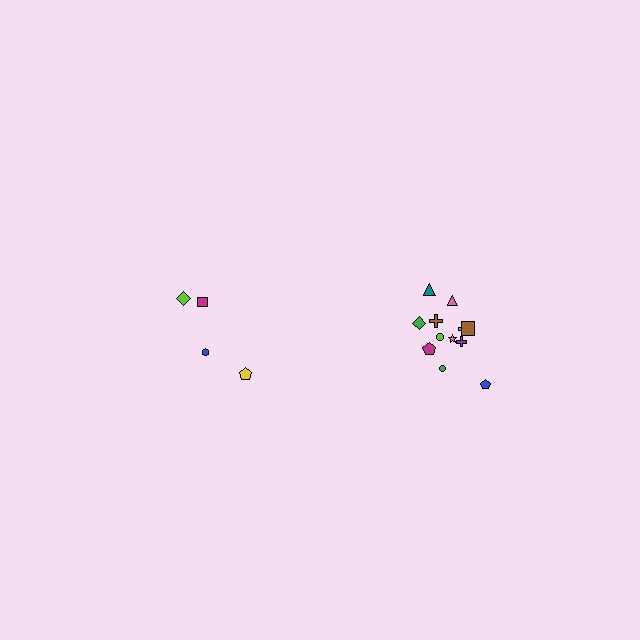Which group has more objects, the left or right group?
The right group.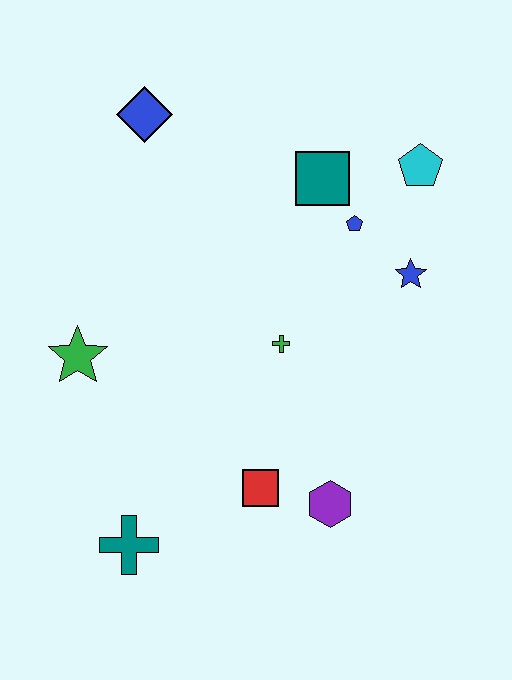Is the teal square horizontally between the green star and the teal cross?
No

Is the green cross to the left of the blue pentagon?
Yes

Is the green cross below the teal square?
Yes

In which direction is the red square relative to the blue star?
The red square is below the blue star.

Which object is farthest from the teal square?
The teal cross is farthest from the teal square.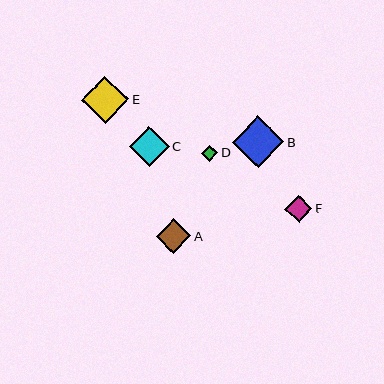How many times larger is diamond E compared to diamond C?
Diamond E is approximately 1.2 times the size of diamond C.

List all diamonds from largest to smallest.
From largest to smallest: B, E, C, A, F, D.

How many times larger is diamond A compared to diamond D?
Diamond A is approximately 2.1 times the size of diamond D.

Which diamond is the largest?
Diamond B is the largest with a size of approximately 51 pixels.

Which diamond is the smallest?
Diamond D is the smallest with a size of approximately 16 pixels.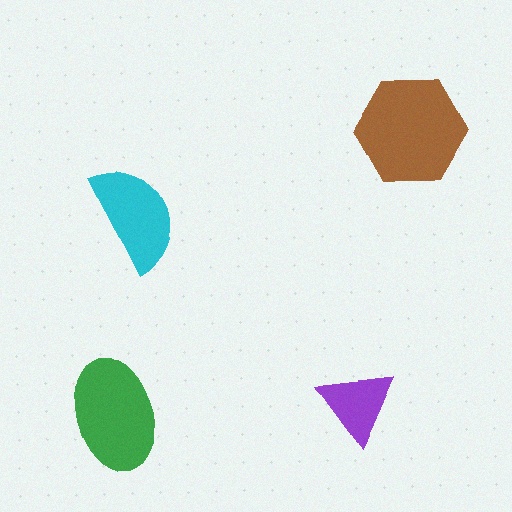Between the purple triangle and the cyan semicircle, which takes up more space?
The cyan semicircle.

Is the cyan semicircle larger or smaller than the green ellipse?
Smaller.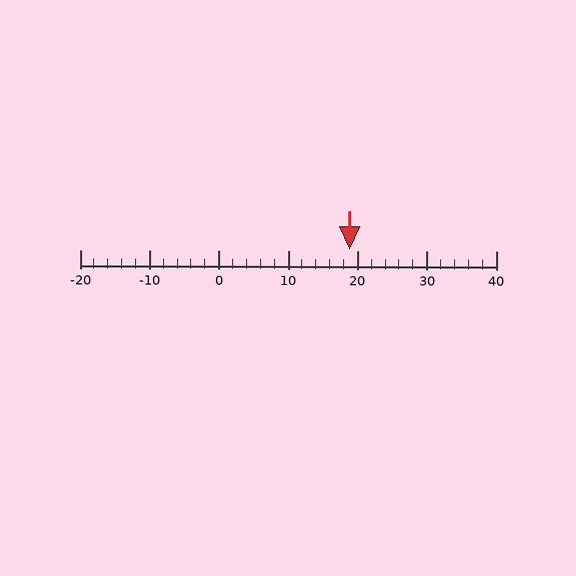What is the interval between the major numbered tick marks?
The major tick marks are spaced 10 units apart.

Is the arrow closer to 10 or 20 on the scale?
The arrow is closer to 20.